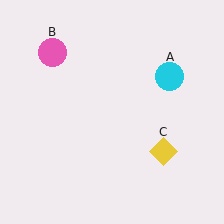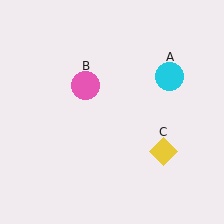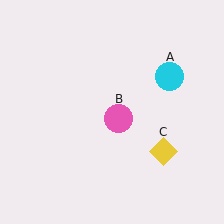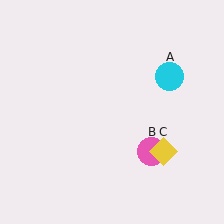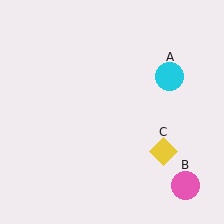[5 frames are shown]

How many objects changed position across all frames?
1 object changed position: pink circle (object B).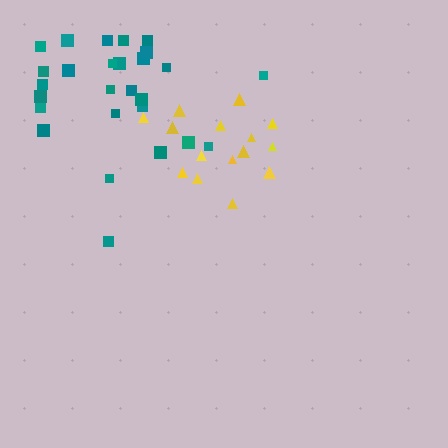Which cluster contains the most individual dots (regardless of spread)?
Teal (27).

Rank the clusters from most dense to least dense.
yellow, teal.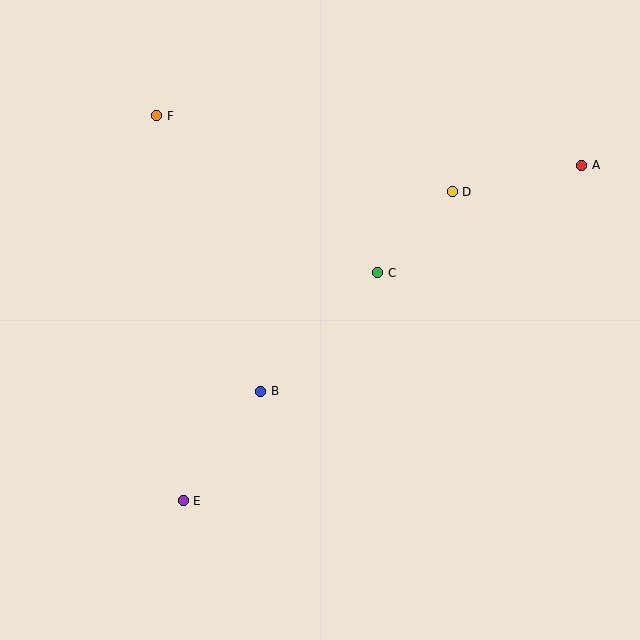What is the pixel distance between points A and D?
The distance between A and D is 132 pixels.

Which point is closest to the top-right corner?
Point A is closest to the top-right corner.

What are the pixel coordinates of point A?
Point A is at (582, 165).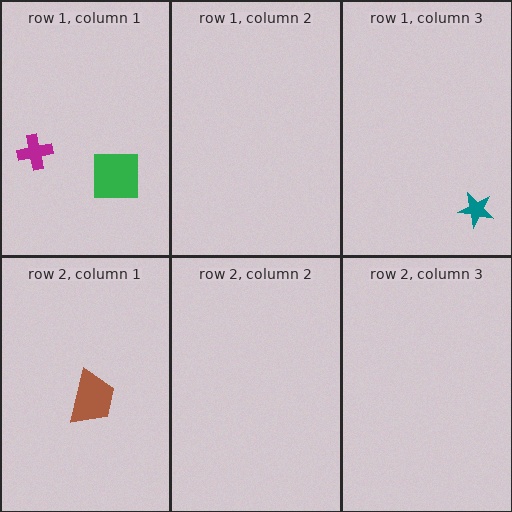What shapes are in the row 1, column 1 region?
The green square, the magenta cross.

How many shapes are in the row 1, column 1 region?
2.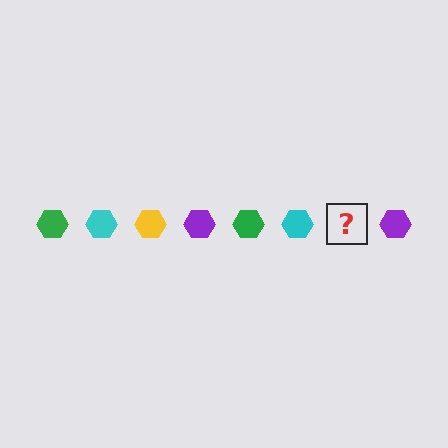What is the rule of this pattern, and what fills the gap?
The rule is that the pattern cycles through green, cyan, yellow, purple hexagons. The gap should be filled with a yellow hexagon.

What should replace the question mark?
The question mark should be replaced with a yellow hexagon.